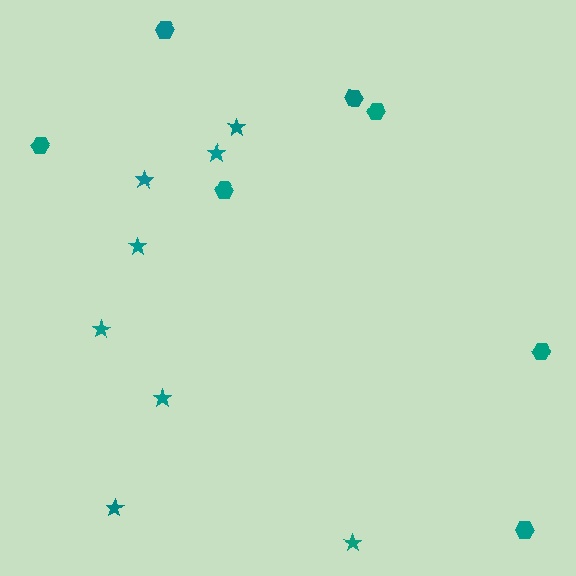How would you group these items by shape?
There are 2 groups: one group of hexagons (7) and one group of stars (8).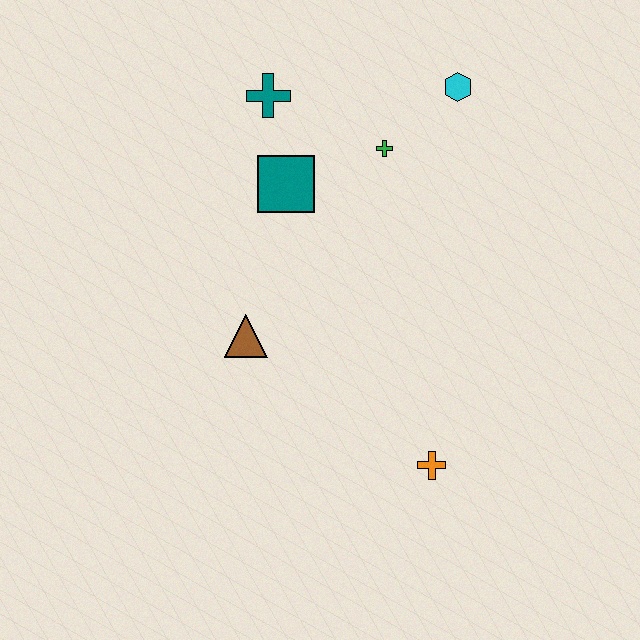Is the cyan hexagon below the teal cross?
No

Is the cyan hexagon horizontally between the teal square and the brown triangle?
No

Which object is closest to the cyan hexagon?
The green cross is closest to the cyan hexagon.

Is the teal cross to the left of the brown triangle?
No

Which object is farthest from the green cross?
The orange cross is farthest from the green cross.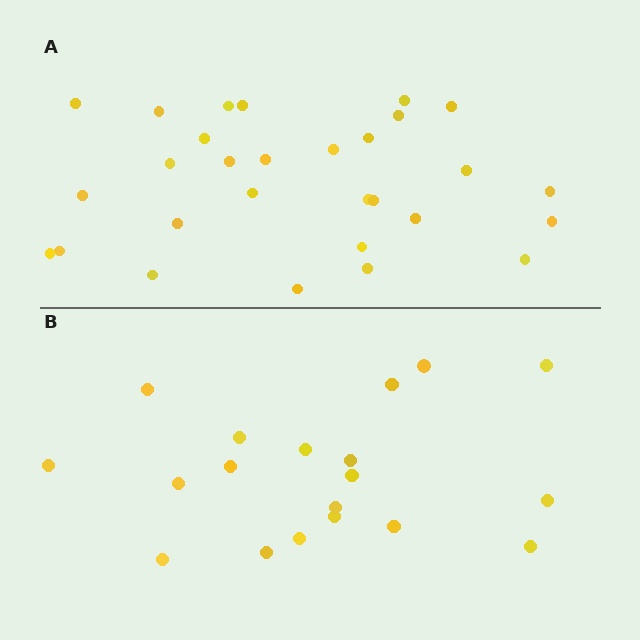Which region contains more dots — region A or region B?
Region A (the top region) has more dots.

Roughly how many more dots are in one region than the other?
Region A has roughly 10 or so more dots than region B.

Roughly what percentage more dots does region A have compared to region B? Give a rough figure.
About 55% more.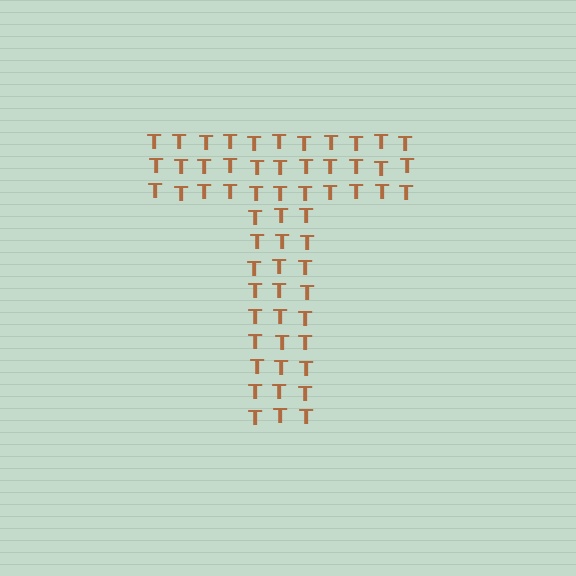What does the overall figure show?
The overall figure shows the letter T.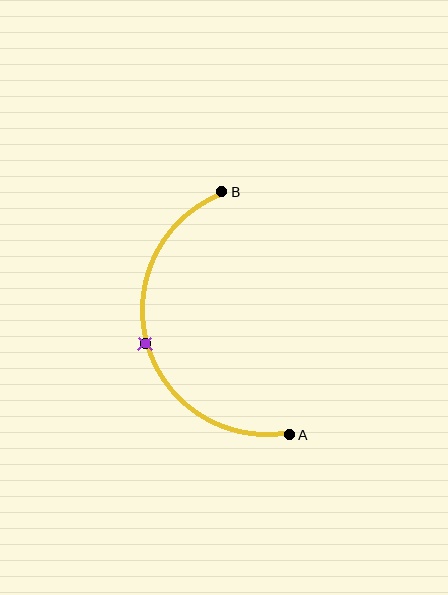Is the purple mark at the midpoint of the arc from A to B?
Yes. The purple mark lies on the arc at equal arc-length from both A and B — it is the arc midpoint.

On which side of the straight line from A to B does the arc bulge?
The arc bulges to the left of the straight line connecting A and B.